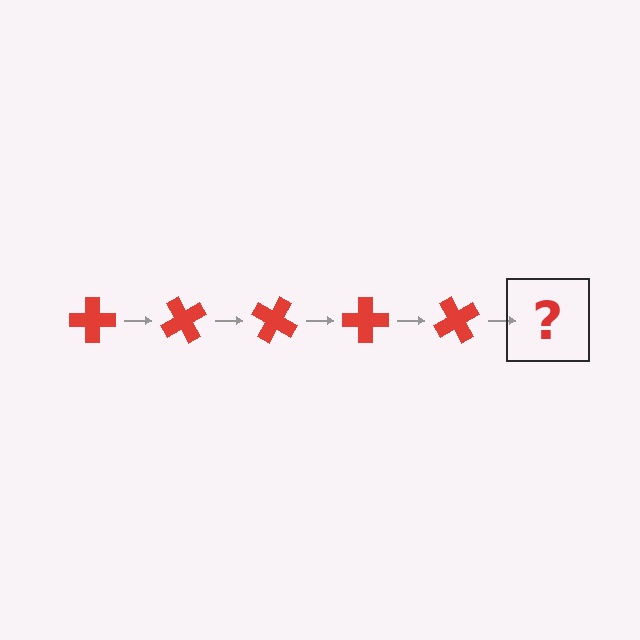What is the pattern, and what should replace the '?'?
The pattern is that the cross rotates 60 degrees each step. The '?' should be a red cross rotated 300 degrees.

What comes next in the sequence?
The next element should be a red cross rotated 300 degrees.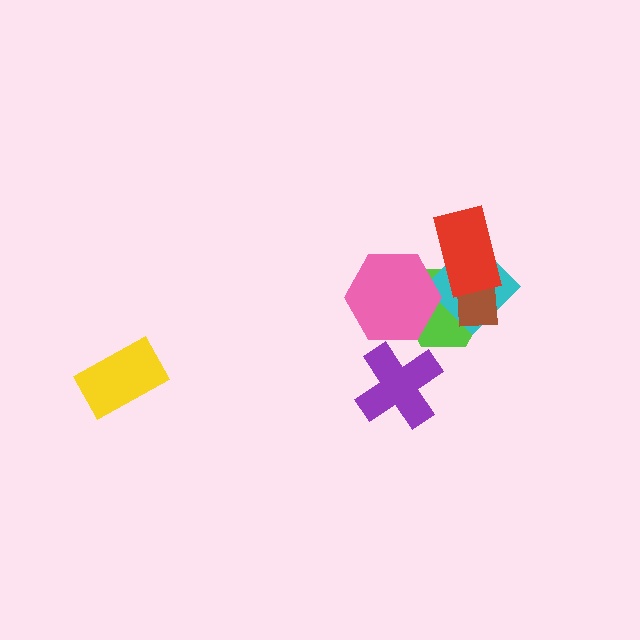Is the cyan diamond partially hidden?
Yes, it is partially covered by another shape.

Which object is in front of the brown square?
The red rectangle is in front of the brown square.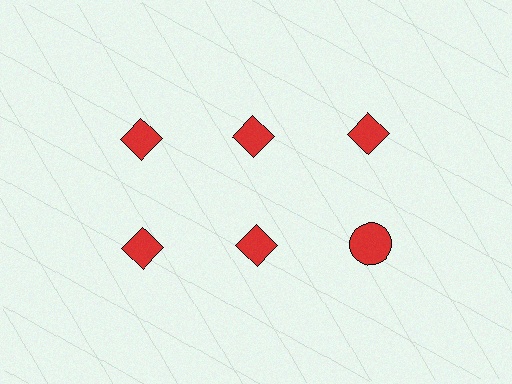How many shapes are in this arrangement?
There are 6 shapes arranged in a grid pattern.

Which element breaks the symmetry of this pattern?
The red circle in the second row, center column breaks the symmetry. All other shapes are red diamonds.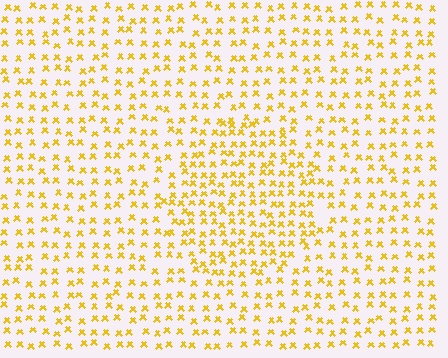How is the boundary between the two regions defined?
The boundary is defined by a change in element density (approximately 1.6x ratio). All elements are the same color, size, and shape.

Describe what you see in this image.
The image contains small yellow elements arranged at two different densities. A circle-shaped region is visible where the elements are more densely packed than the surrounding area.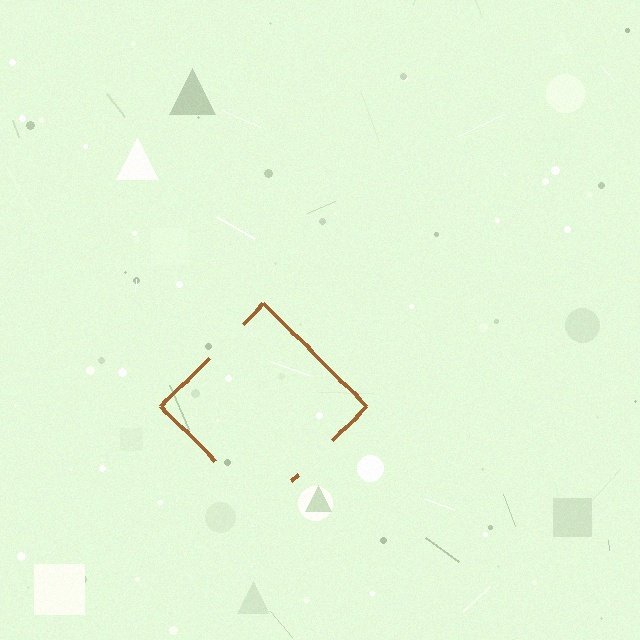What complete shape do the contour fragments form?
The contour fragments form a diamond.